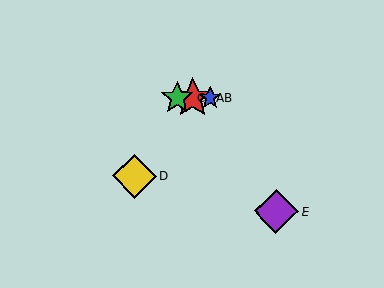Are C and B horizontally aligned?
Yes, both are at y≈98.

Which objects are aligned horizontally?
Objects A, B, C are aligned horizontally.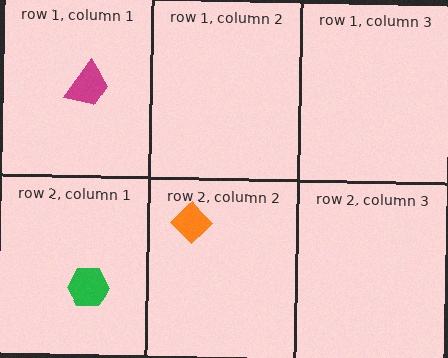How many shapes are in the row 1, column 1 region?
1.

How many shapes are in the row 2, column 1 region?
1.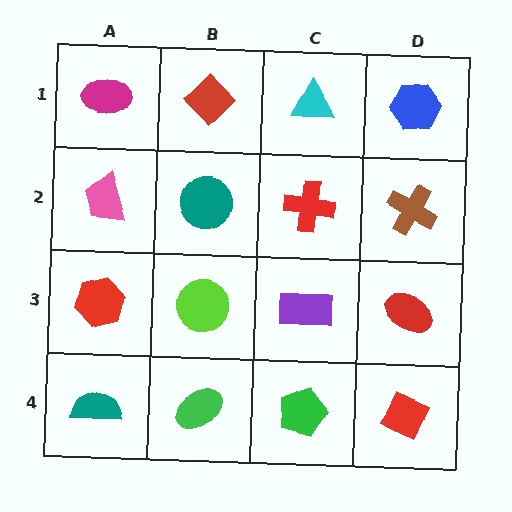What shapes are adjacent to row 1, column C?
A red cross (row 2, column C), a red diamond (row 1, column B), a blue hexagon (row 1, column D).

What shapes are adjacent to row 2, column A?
A magenta ellipse (row 1, column A), a red hexagon (row 3, column A), a teal circle (row 2, column B).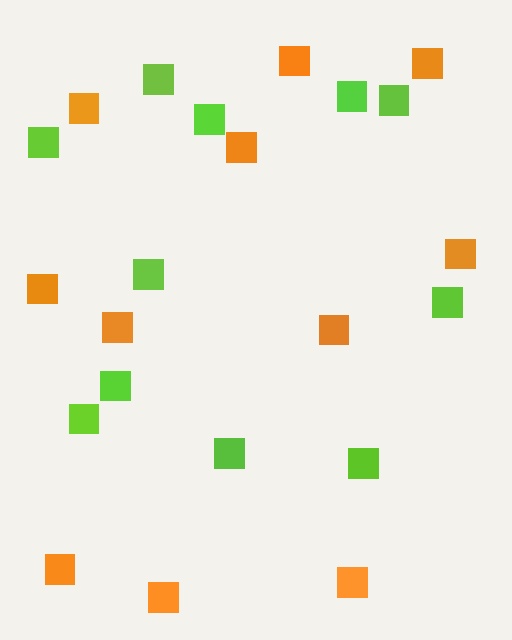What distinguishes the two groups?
There are 2 groups: one group of lime squares (11) and one group of orange squares (11).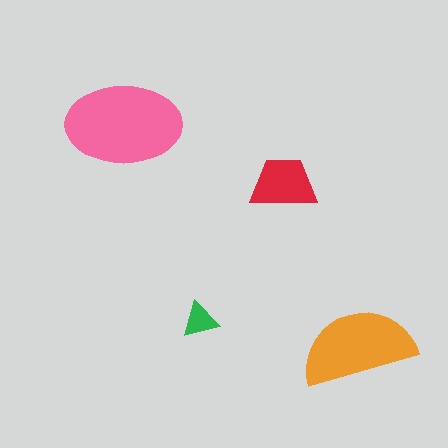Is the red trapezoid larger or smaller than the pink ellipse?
Smaller.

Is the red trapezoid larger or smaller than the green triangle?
Larger.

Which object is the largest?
The pink ellipse.